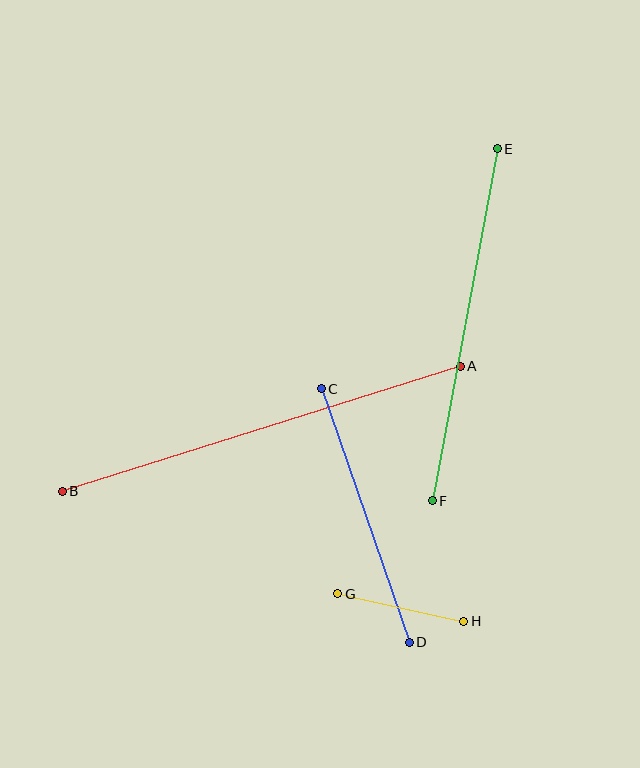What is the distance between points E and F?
The distance is approximately 358 pixels.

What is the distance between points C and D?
The distance is approximately 268 pixels.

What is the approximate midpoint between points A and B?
The midpoint is at approximately (261, 429) pixels.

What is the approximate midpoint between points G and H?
The midpoint is at approximately (401, 608) pixels.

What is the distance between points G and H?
The distance is approximately 129 pixels.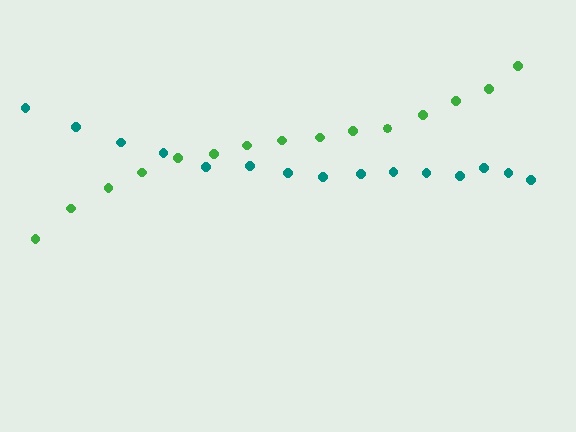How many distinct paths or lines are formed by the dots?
There are 2 distinct paths.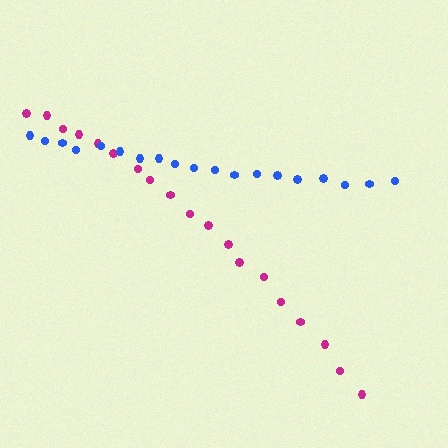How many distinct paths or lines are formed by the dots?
There are 2 distinct paths.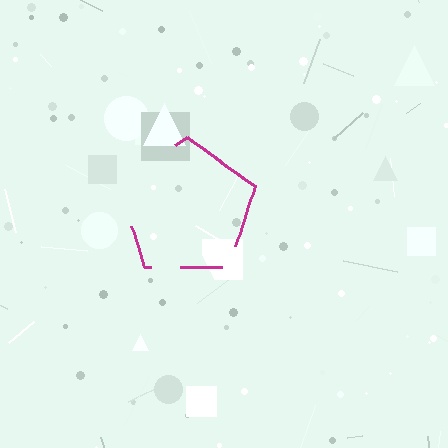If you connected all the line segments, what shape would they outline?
They would outline a pentagon.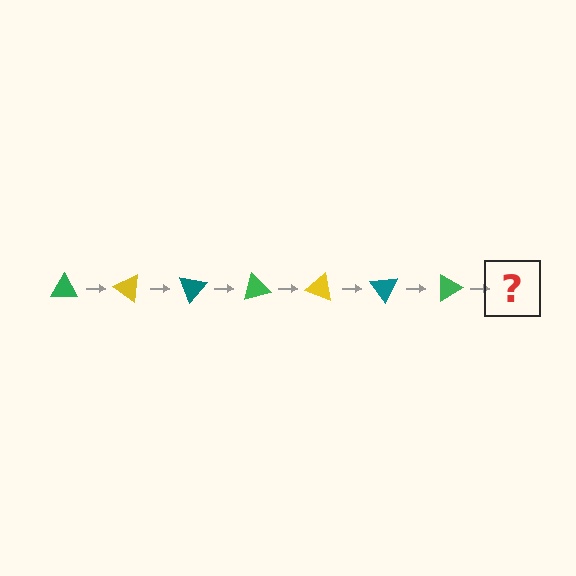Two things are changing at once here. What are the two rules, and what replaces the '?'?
The two rules are that it rotates 35 degrees each step and the color cycles through green, yellow, and teal. The '?' should be a yellow triangle, rotated 245 degrees from the start.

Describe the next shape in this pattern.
It should be a yellow triangle, rotated 245 degrees from the start.